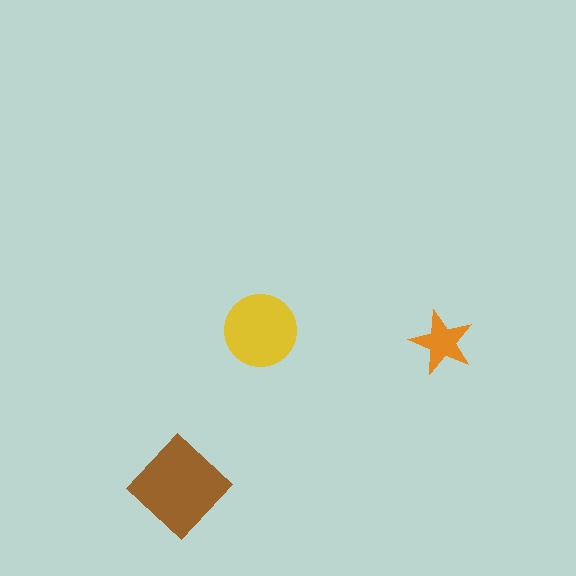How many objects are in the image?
There are 3 objects in the image.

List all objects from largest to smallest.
The brown diamond, the yellow circle, the orange star.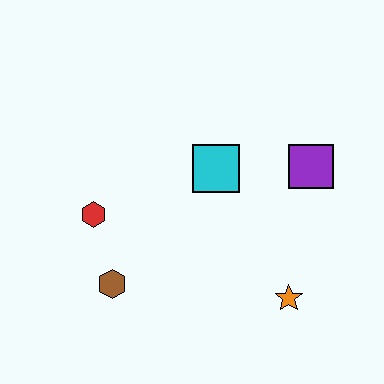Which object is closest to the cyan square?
The purple square is closest to the cyan square.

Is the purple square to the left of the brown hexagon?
No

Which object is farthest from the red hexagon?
The purple square is farthest from the red hexagon.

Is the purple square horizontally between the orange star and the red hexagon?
No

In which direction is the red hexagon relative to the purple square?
The red hexagon is to the left of the purple square.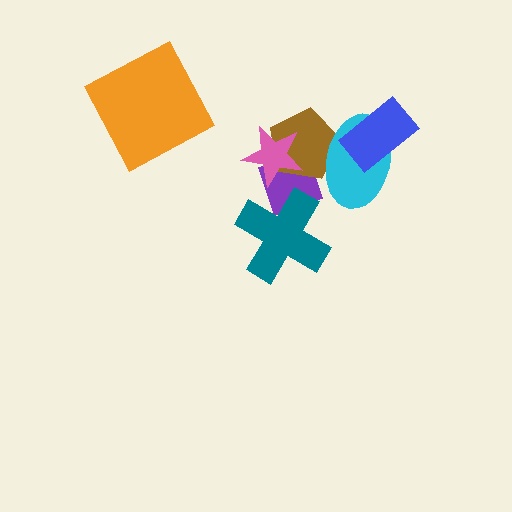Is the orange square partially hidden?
No, no other shape covers it.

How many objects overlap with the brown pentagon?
3 objects overlap with the brown pentagon.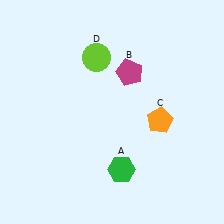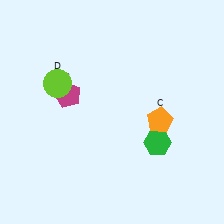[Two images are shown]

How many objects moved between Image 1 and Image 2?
3 objects moved between the two images.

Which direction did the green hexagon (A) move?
The green hexagon (A) moved right.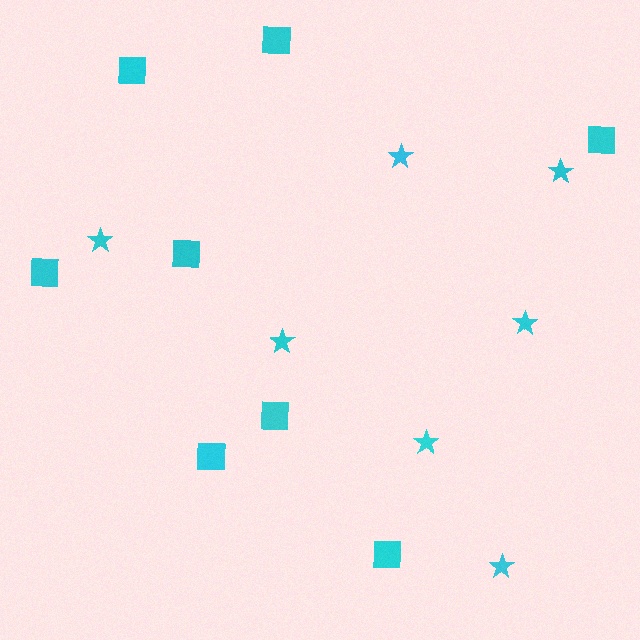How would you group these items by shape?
There are 2 groups: one group of stars (7) and one group of squares (8).